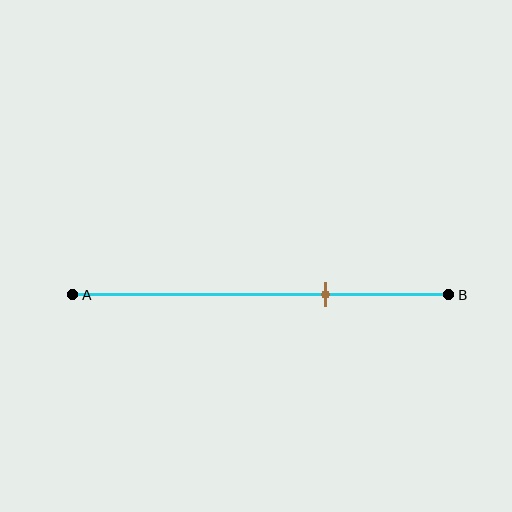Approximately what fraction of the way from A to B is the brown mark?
The brown mark is approximately 65% of the way from A to B.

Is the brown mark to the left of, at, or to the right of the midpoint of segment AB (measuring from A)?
The brown mark is to the right of the midpoint of segment AB.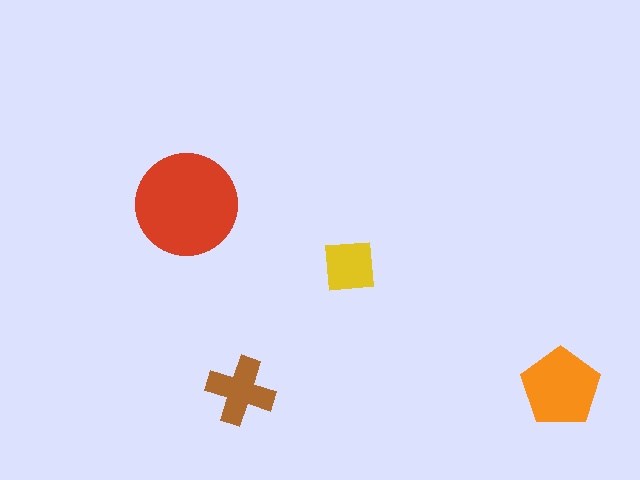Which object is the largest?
The red circle.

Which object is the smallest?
The yellow square.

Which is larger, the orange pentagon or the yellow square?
The orange pentagon.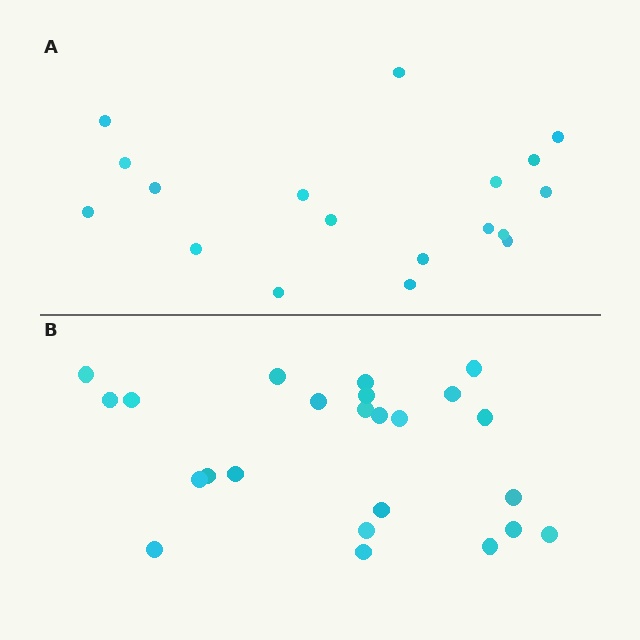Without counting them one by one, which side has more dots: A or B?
Region B (the bottom region) has more dots.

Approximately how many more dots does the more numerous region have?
Region B has about 6 more dots than region A.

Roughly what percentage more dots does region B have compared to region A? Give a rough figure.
About 35% more.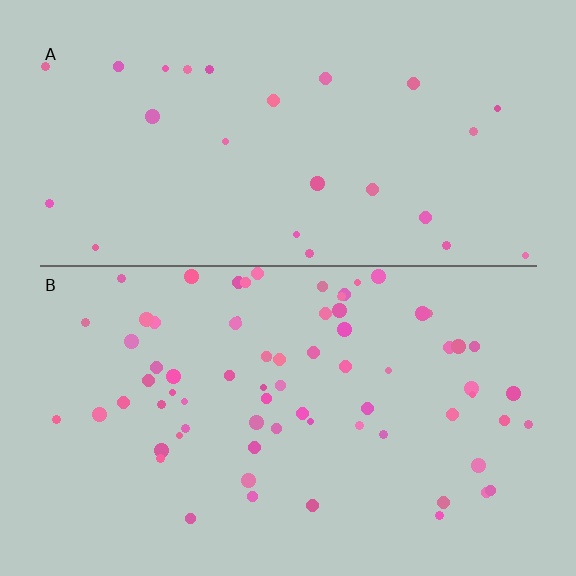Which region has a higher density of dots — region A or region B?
B (the bottom).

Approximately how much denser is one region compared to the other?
Approximately 2.8× — region B over region A.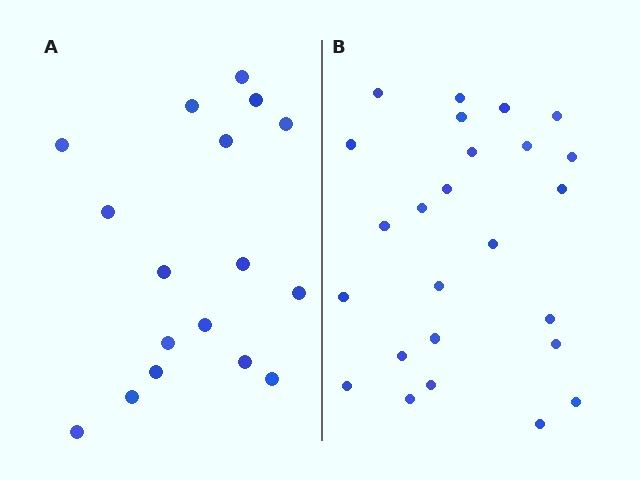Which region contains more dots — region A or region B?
Region B (the right region) has more dots.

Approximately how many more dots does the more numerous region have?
Region B has roughly 8 or so more dots than region A.